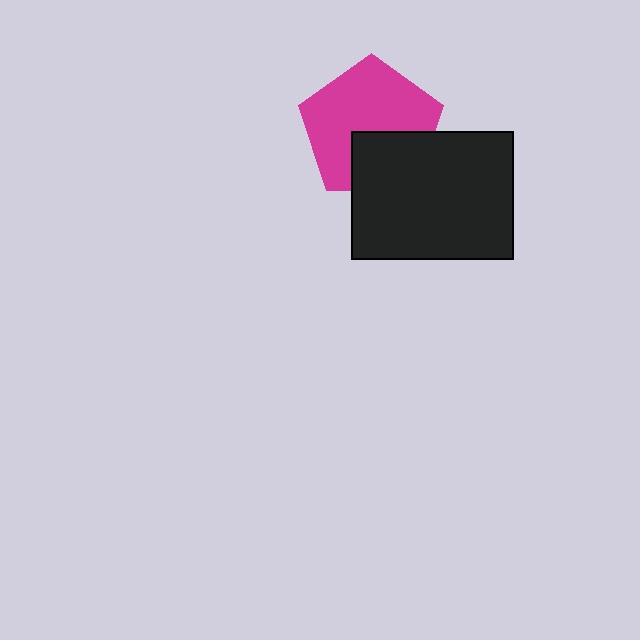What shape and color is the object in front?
The object in front is a black rectangle.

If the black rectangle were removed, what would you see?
You would see the complete magenta pentagon.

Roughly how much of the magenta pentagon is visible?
Most of it is visible (roughly 68%).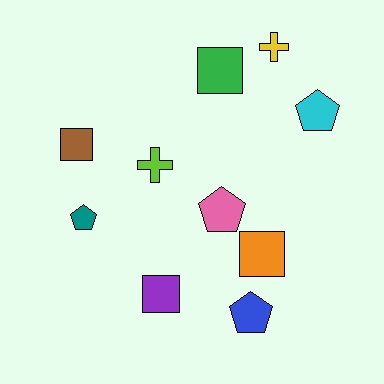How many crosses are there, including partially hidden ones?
There are 2 crosses.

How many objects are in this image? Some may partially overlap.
There are 10 objects.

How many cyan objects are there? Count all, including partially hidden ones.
There is 1 cyan object.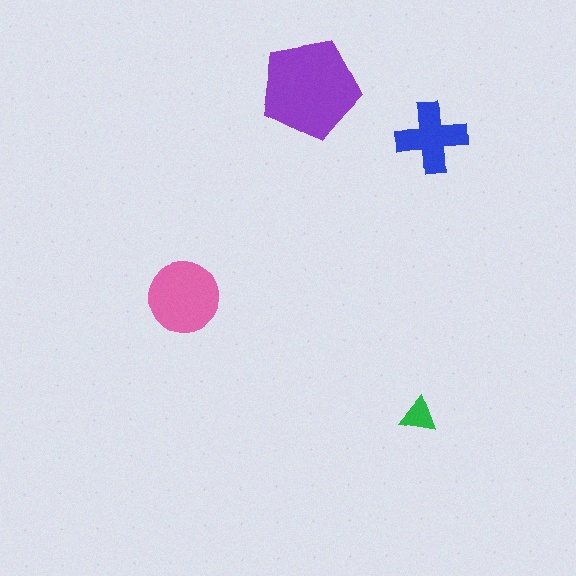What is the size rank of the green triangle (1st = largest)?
4th.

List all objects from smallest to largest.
The green triangle, the blue cross, the pink circle, the purple pentagon.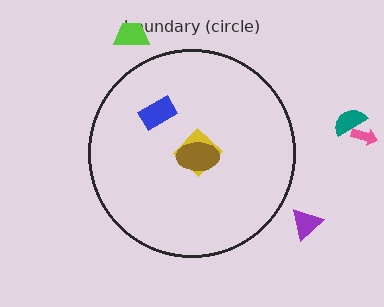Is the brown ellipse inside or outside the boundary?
Inside.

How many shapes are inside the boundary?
3 inside, 4 outside.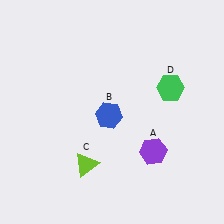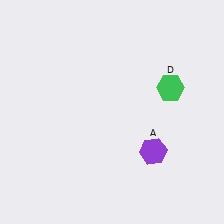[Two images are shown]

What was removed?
The lime triangle (C), the blue hexagon (B) were removed in Image 2.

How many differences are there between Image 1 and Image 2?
There are 2 differences between the two images.